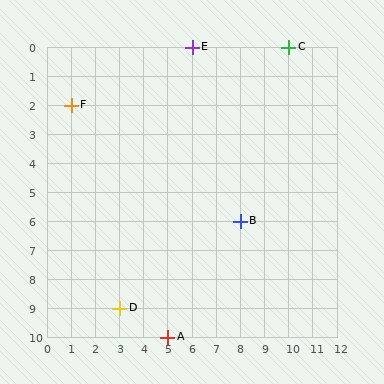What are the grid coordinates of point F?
Point F is at grid coordinates (1, 2).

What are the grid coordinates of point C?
Point C is at grid coordinates (10, 0).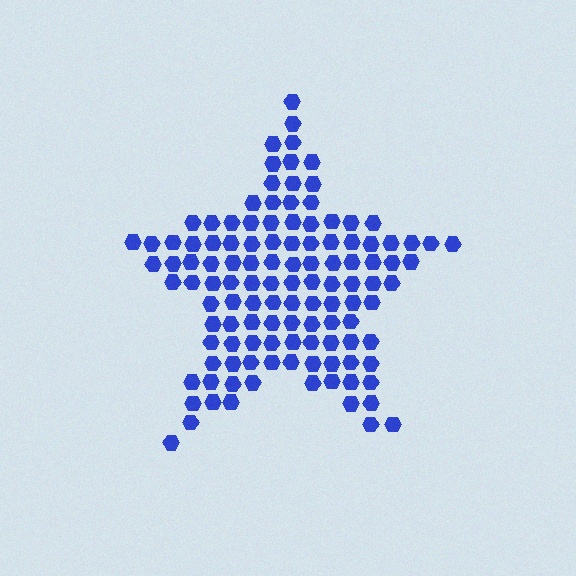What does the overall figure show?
The overall figure shows a star.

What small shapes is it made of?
It is made of small hexagons.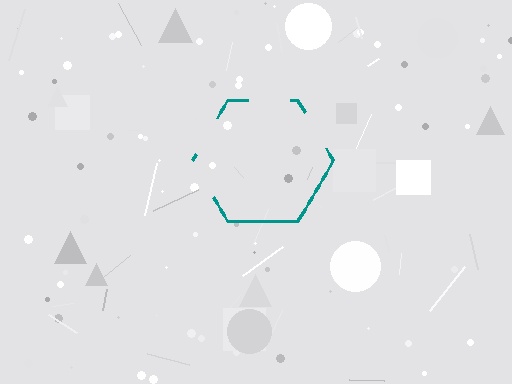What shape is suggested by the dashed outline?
The dashed outline suggests a hexagon.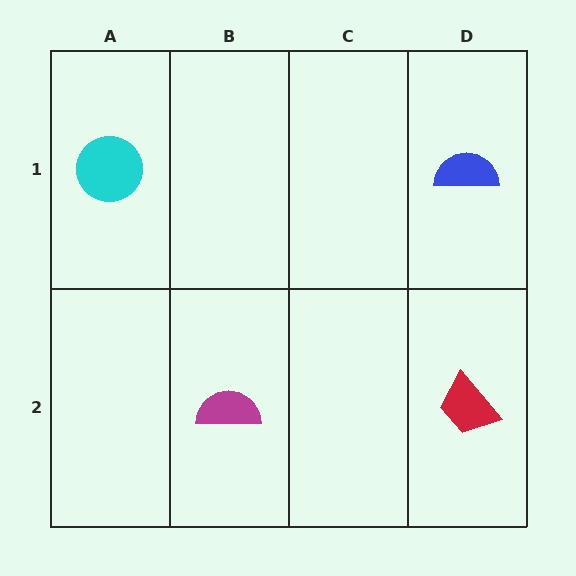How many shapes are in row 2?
2 shapes.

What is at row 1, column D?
A blue semicircle.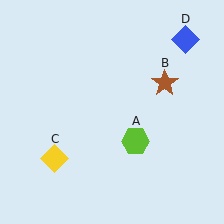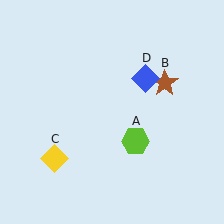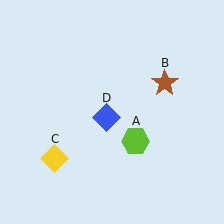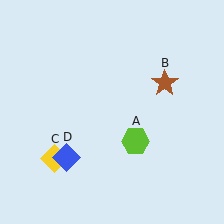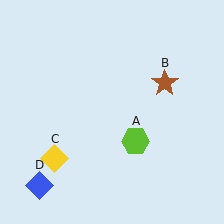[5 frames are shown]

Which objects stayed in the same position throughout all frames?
Lime hexagon (object A) and brown star (object B) and yellow diamond (object C) remained stationary.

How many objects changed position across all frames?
1 object changed position: blue diamond (object D).